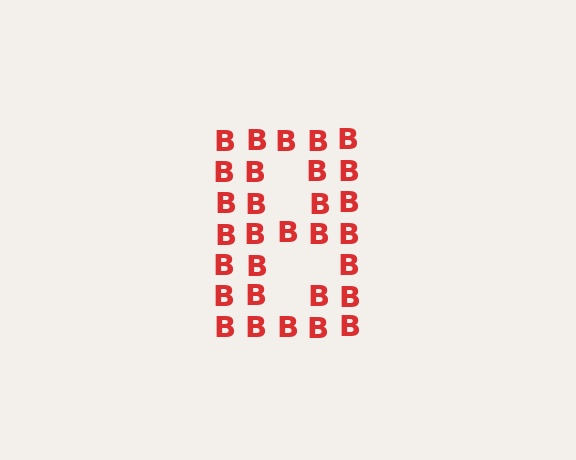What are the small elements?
The small elements are letter B's.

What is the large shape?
The large shape is the letter B.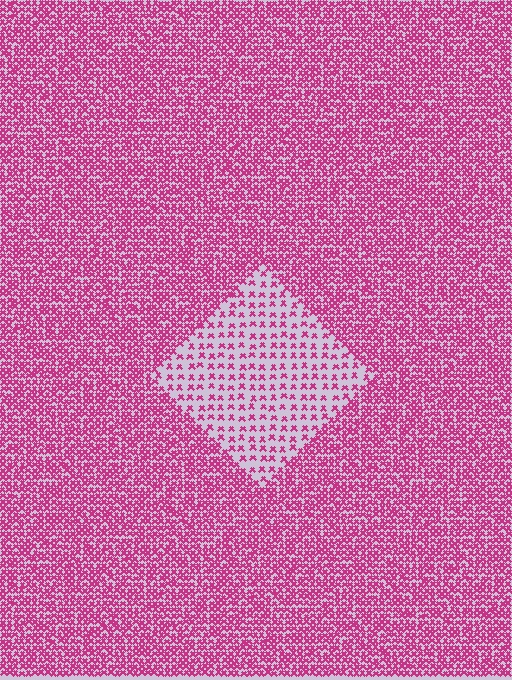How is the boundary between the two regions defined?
The boundary is defined by a change in element density (approximately 2.7x ratio). All elements are the same color, size, and shape.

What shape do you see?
I see a diamond.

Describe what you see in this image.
The image contains small magenta elements arranged at two different densities. A diamond-shaped region is visible where the elements are less densely packed than the surrounding area.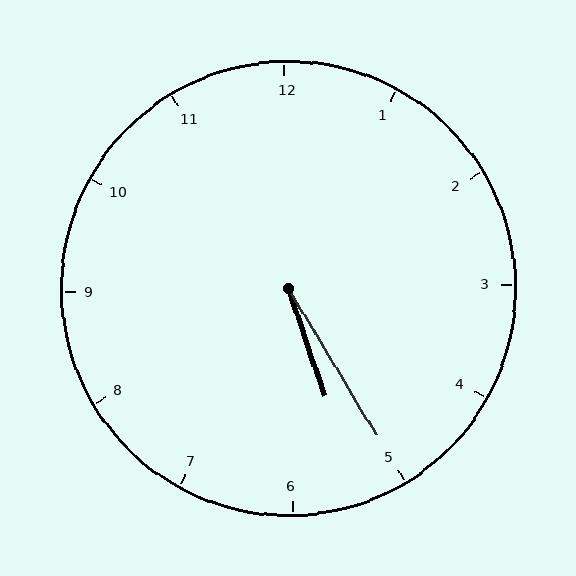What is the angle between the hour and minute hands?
Approximately 12 degrees.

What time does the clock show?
5:25.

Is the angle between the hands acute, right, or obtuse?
It is acute.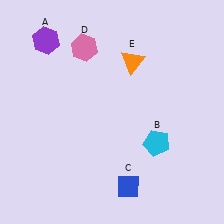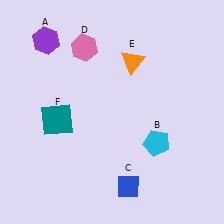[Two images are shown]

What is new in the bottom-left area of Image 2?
A teal square (F) was added in the bottom-left area of Image 2.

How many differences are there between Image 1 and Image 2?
There is 1 difference between the two images.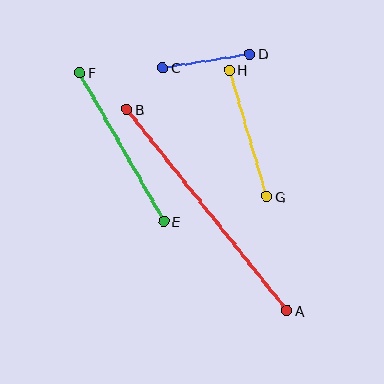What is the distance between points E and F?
The distance is approximately 171 pixels.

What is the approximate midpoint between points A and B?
The midpoint is at approximately (207, 210) pixels.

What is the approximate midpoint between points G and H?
The midpoint is at approximately (248, 133) pixels.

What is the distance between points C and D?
The distance is approximately 88 pixels.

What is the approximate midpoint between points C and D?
The midpoint is at approximately (206, 61) pixels.